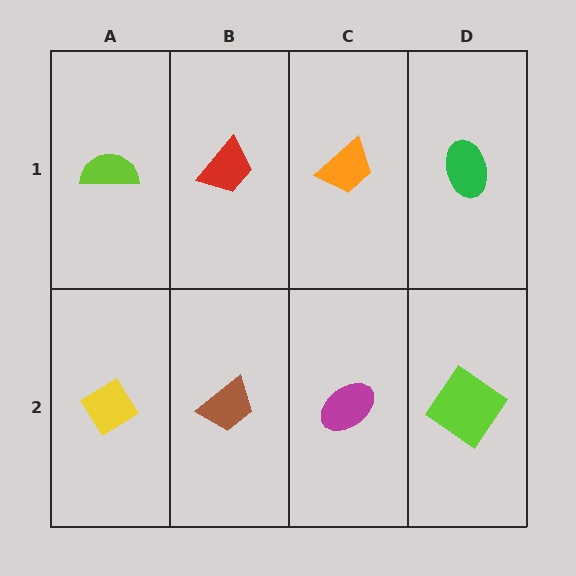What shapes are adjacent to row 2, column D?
A green ellipse (row 1, column D), a magenta ellipse (row 2, column C).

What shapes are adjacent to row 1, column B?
A brown trapezoid (row 2, column B), a lime semicircle (row 1, column A), an orange trapezoid (row 1, column C).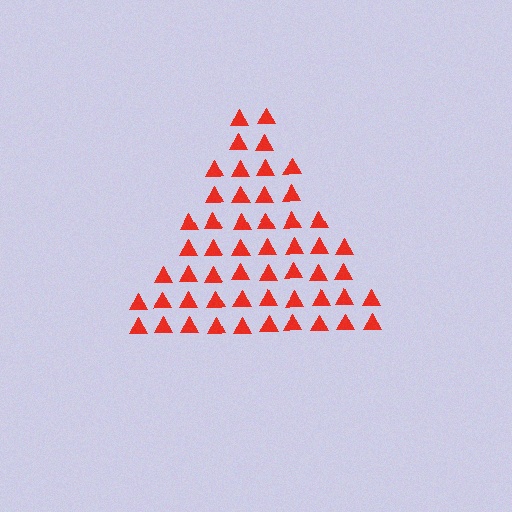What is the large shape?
The large shape is a triangle.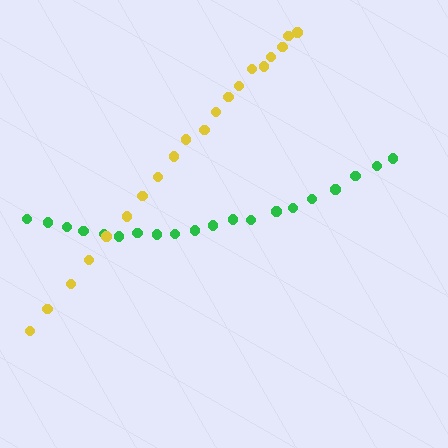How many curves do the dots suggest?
There are 2 distinct paths.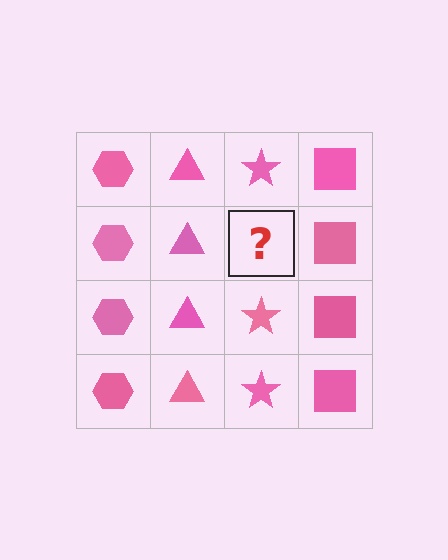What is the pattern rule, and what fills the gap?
The rule is that each column has a consistent shape. The gap should be filled with a pink star.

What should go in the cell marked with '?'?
The missing cell should contain a pink star.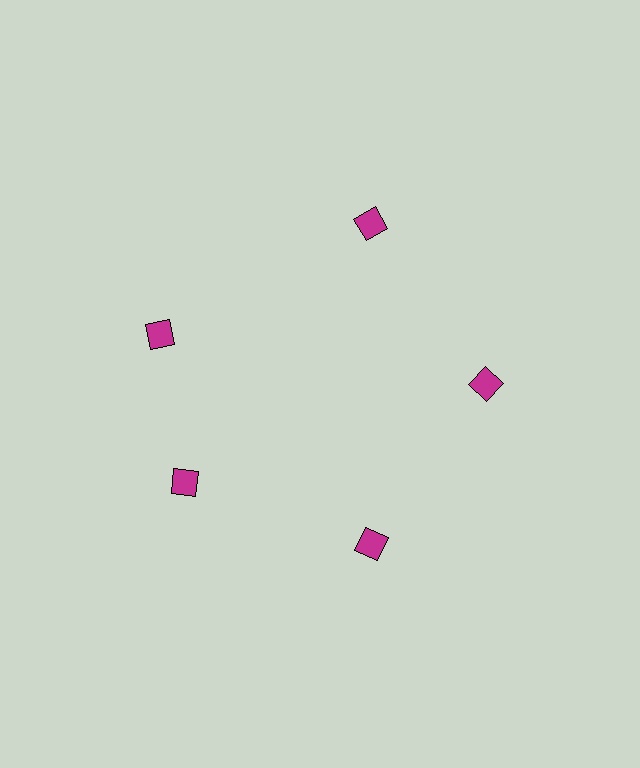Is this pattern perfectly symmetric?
No. The 5 magenta diamonds are arranged in a ring, but one element near the 10 o'clock position is rotated out of alignment along the ring, breaking the 5-fold rotational symmetry.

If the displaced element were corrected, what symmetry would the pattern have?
It would have 5-fold rotational symmetry — the pattern would map onto itself every 72 degrees.